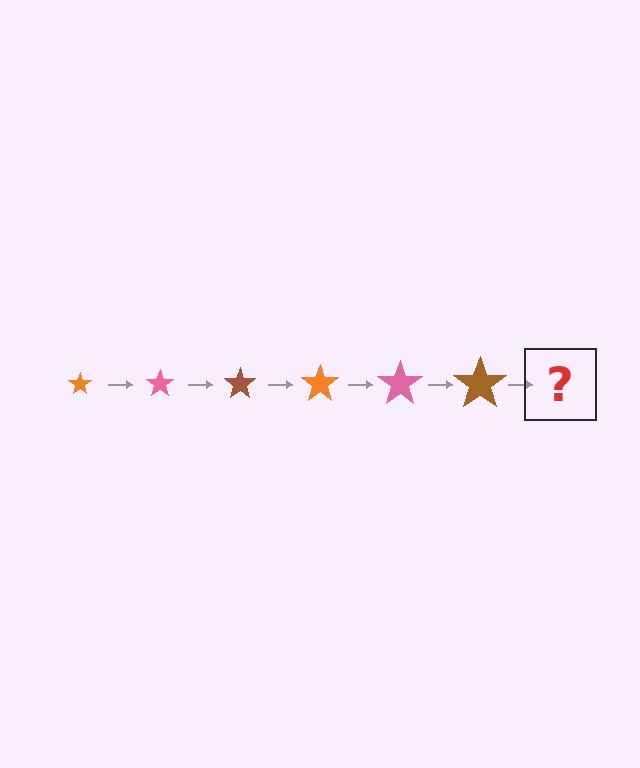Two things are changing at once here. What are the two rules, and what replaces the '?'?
The two rules are that the star grows larger each step and the color cycles through orange, pink, and brown. The '?' should be an orange star, larger than the previous one.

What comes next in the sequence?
The next element should be an orange star, larger than the previous one.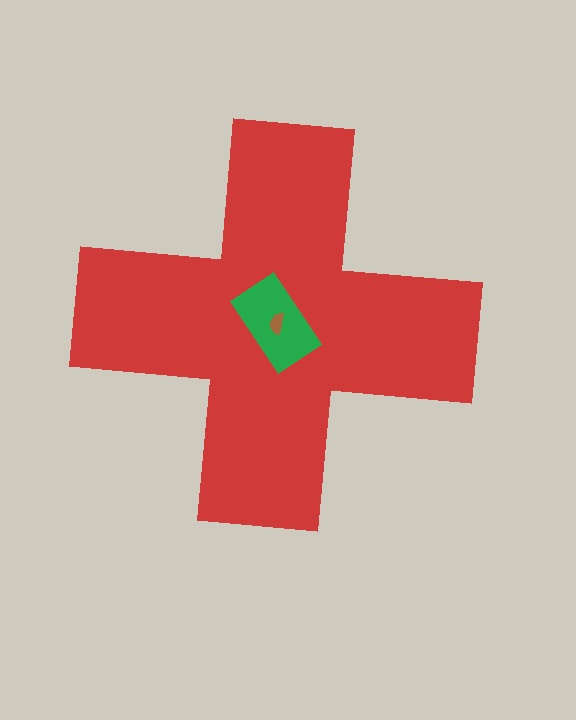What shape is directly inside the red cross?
The green rectangle.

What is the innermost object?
The brown semicircle.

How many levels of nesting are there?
3.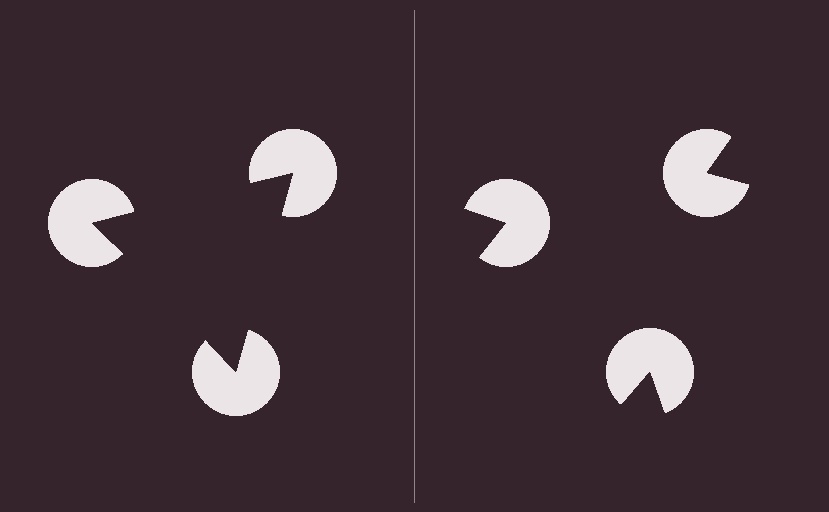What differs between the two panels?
The pac-man discs are positioned identically on both sides; only the wedge orientations differ. On the left they align to a triangle; on the right they are misaligned.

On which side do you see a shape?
An illusory triangle appears on the left side. On the right side the wedge cuts are rotated, so no coherent shape forms.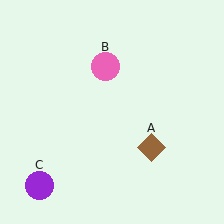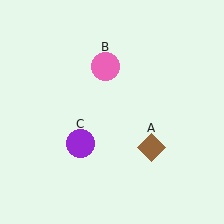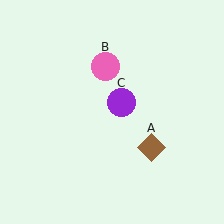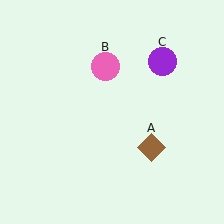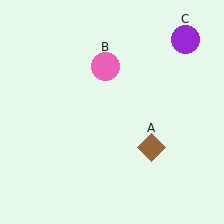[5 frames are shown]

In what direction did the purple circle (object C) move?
The purple circle (object C) moved up and to the right.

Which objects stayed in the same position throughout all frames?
Brown diamond (object A) and pink circle (object B) remained stationary.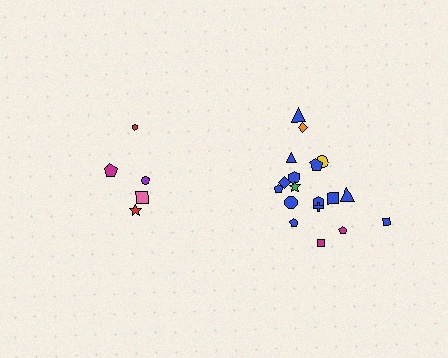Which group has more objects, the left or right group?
The right group.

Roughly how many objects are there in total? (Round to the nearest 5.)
Roughly 25 objects in total.